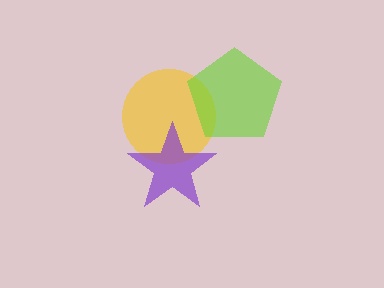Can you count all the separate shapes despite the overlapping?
Yes, there are 3 separate shapes.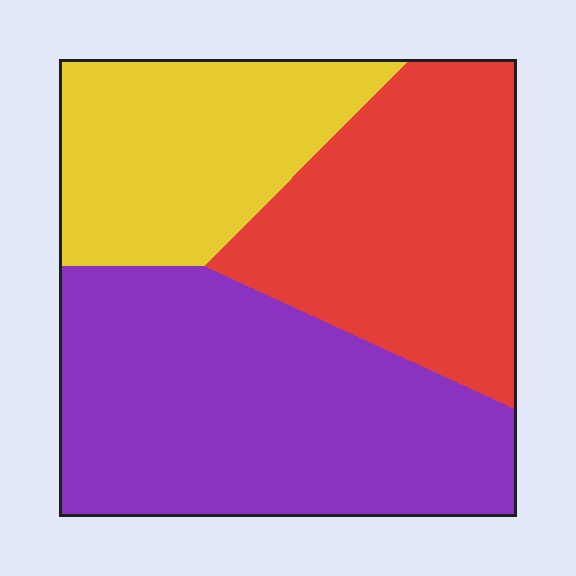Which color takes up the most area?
Purple, at roughly 45%.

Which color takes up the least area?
Yellow, at roughly 25%.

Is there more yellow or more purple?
Purple.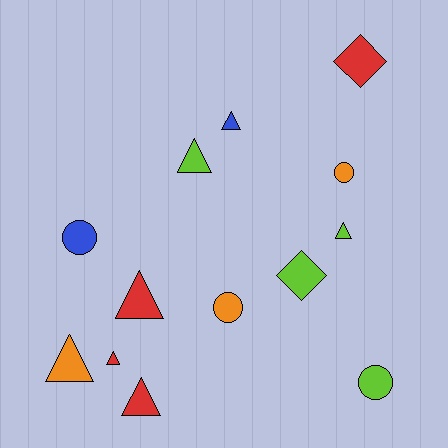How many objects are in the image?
There are 13 objects.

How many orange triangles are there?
There is 1 orange triangle.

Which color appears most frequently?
Red, with 4 objects.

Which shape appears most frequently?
Triangle, with 7 objects.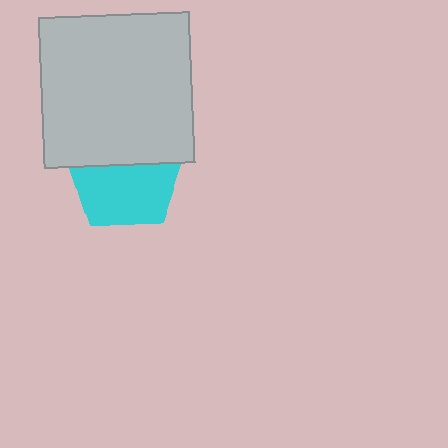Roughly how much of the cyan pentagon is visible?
About half of it is visible (roughly 59%).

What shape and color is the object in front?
The object in front is a light gray square.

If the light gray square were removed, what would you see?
You would see the complete cyan pentagon.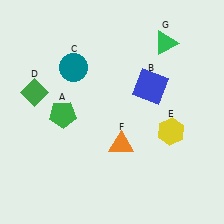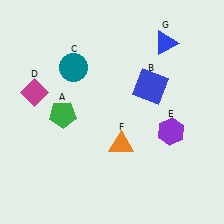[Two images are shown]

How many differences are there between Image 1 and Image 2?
There are 3 differences between the two images.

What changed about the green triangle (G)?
In Image 1, G is green. In Image 2, it changed to blue.